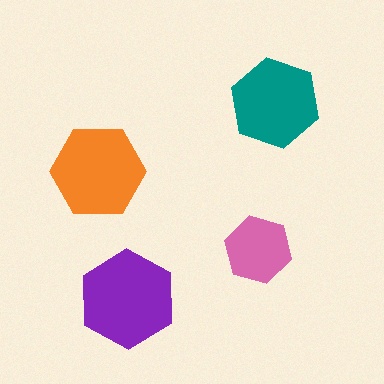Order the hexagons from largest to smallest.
the purple one, the orange one, the teal one, the pink one.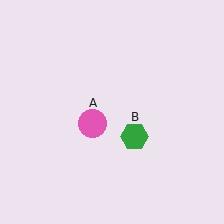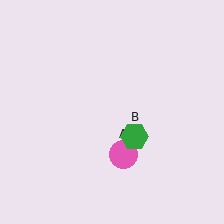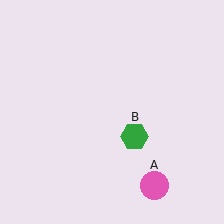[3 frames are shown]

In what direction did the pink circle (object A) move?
The pink circle (object A) moved down and to the right.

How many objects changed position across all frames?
1 object changed position: pink circle (object A).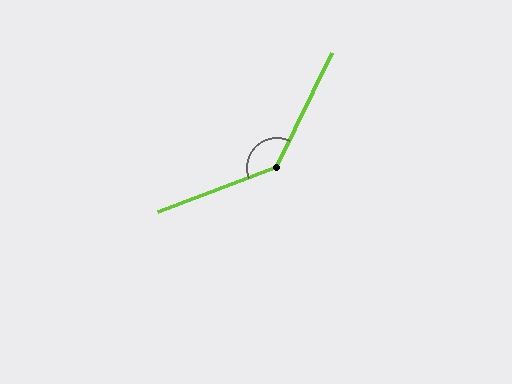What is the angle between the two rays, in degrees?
Approximately 136 degrees.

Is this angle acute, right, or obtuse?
It is obtuse.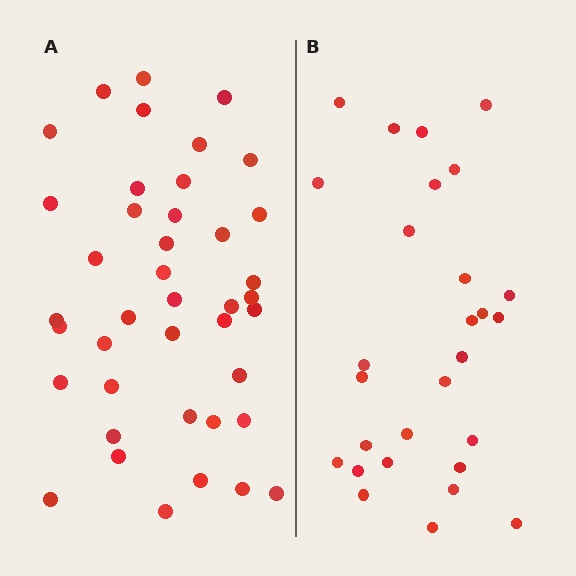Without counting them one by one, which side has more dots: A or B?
Region A (the left region) has more dots.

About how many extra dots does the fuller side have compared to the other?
Region A has approximately 15 more dots than region B.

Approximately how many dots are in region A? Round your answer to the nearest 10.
About 40 dots. (The exact count is 41, which rounds to 40.)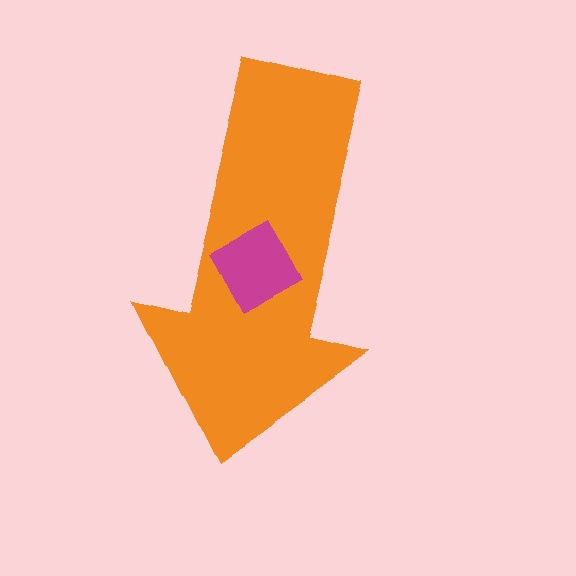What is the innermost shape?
The magenta diamond.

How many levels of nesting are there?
2.